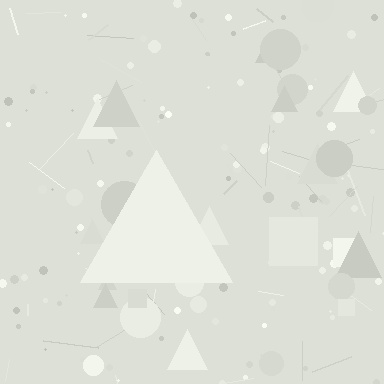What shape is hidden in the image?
A triangle is hidden in the image.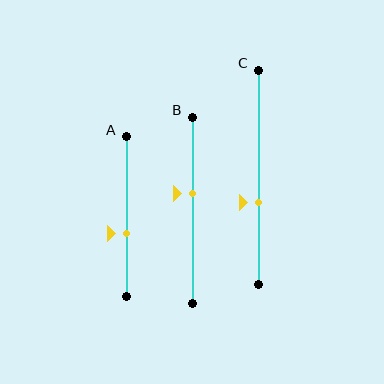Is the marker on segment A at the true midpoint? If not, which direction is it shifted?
No, the marker on segment A is shifted downward by about 11% of the segment length.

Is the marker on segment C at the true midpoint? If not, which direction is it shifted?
No, the marker on segment C is shifted downward by about 12% of the segment length.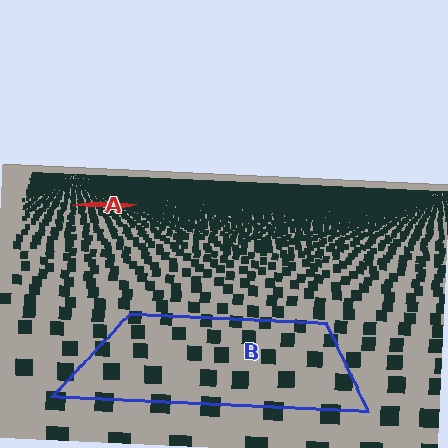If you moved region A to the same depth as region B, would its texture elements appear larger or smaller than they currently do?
They would appear larger. At a closer depth, the same texture elements are projected at a bigger on-screen size.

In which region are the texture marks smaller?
The texture marks are smaller in region A, because it is farther away.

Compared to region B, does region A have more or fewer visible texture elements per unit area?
Region A has more texture elements per unit area — they are packed more densely because it is farther away.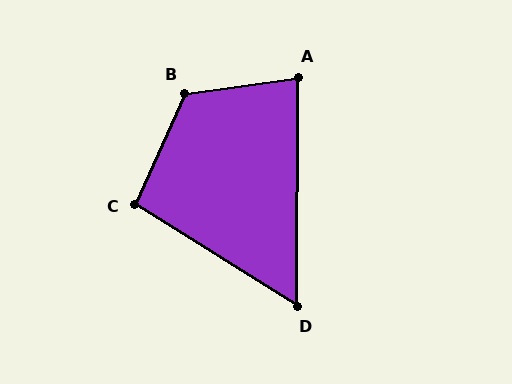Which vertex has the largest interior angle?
B, at approximately 122 degrees.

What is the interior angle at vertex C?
Approximately 98 degrees (obtuse).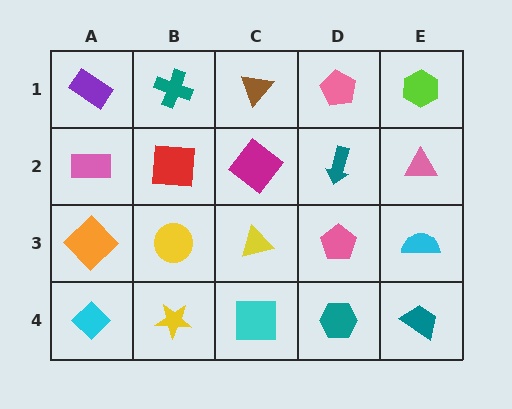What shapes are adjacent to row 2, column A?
A purple rectangle (row 1, column A), an orange diamond (row 3, column A), a red square (row 2, column B).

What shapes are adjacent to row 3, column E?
A pink triangle (row 2, column E), a teal trapezoid (row 4, column E), a pink pentagon (row 3, column D).